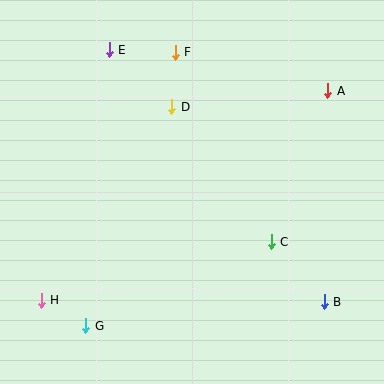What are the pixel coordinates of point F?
Point F is at (175, 52).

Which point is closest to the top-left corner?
Point E is closest to the top-left corner.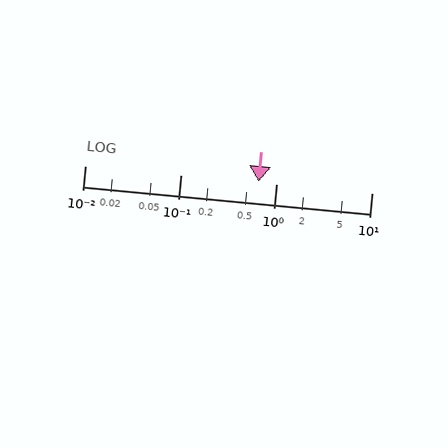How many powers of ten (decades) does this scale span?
The scale spans 3 decades, from 0.01 to 10.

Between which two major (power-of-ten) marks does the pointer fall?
The pointer is between 0.1 and 1.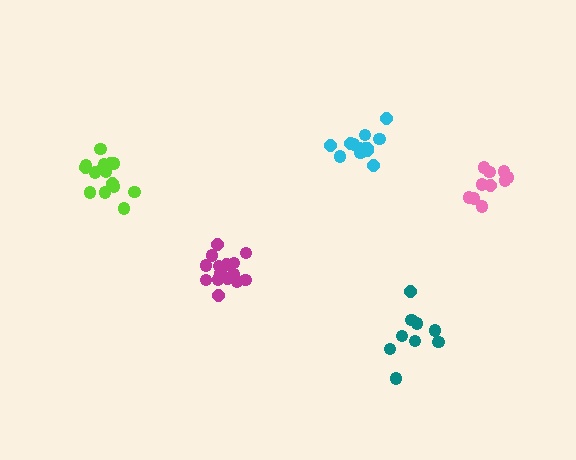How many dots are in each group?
Group 1: 15 dots, Group 2: 14 dots, Group 3: 15 dots, Group 4: 9 dots, Group 5: 10 dots (63 total).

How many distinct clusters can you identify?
There are 5 distinct clusters.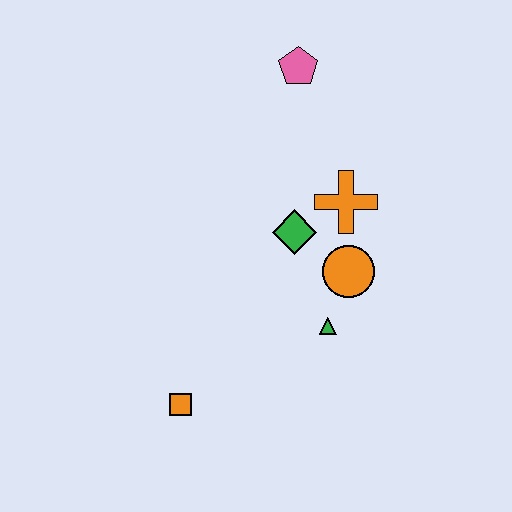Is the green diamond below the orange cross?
Yes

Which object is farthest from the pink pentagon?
The orange square is farthest from the pink pentagon.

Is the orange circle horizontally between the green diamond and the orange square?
No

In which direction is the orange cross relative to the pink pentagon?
The orange cross is below the pink pentagon.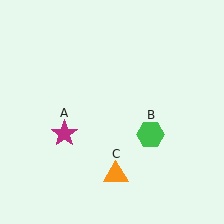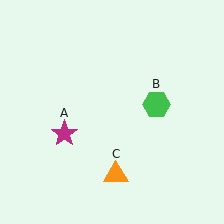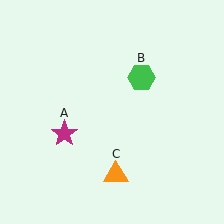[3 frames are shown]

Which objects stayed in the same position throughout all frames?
Magenta star (object A) and orange triangle (object C) remained stationary.